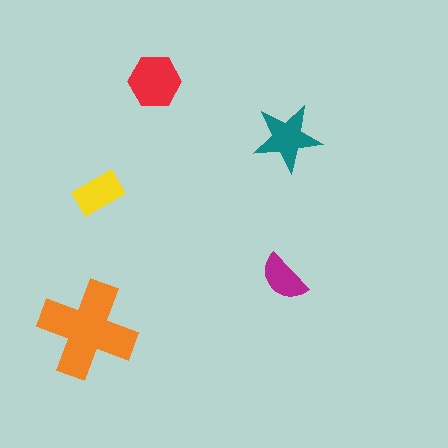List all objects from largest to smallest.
The orange cross, the red hexagon, the teal star, the yellow rectangle, the magenta semicircle.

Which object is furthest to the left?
The orange cross is leftmost.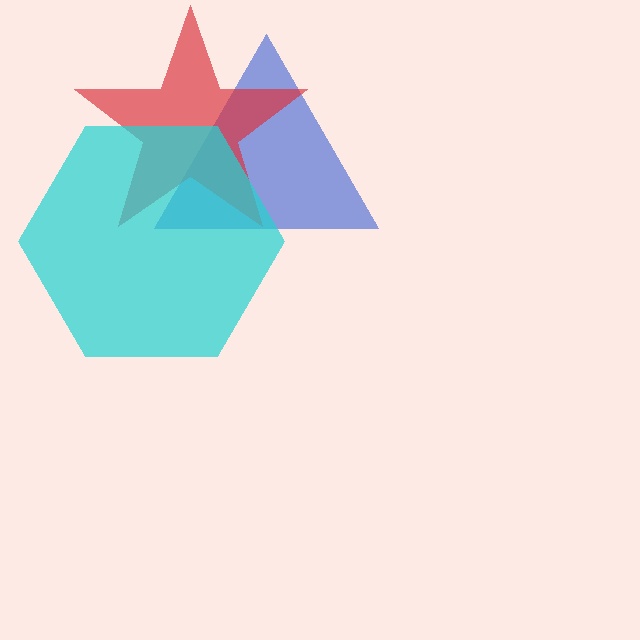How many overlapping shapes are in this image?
There are 3 overlapping shapes in the image.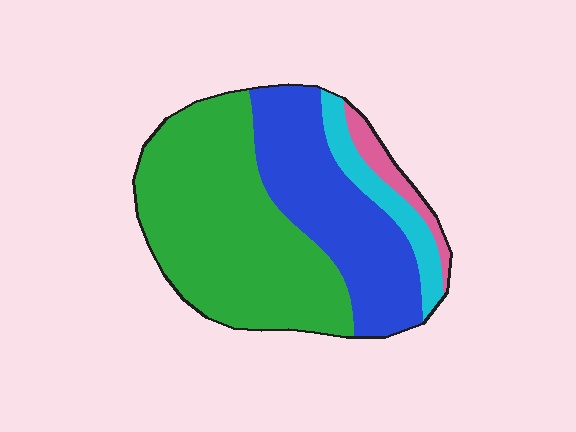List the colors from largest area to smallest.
From largest to smallest: green, blue, cyan, pink.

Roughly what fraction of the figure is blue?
Blue takes up about one third (1/3) of the figure.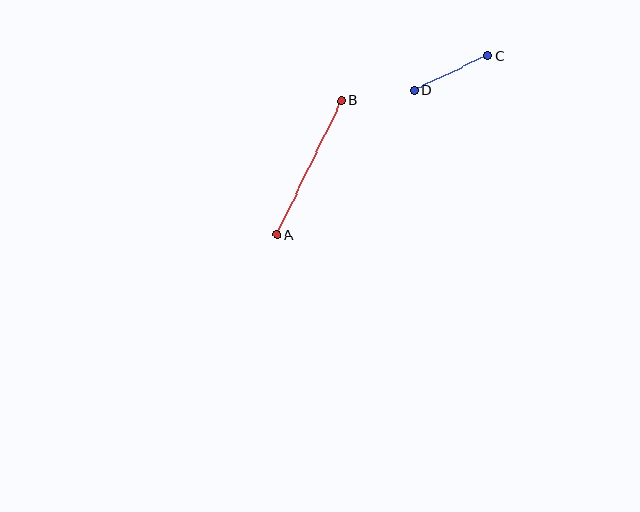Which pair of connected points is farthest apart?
Points A and B are farthest apart.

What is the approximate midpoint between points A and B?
The midpoint is at approximately (309, 168) pixels.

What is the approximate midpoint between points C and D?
The midpoint is at approximately (451, 73) pixels.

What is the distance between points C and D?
The distance is approximately 82 pixels.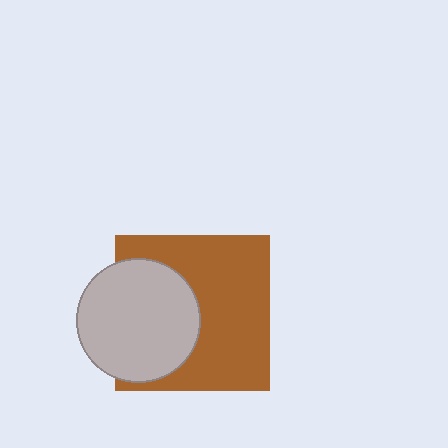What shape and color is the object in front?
The object in front is a light gray circle.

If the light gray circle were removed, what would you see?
You would see the complete brown square.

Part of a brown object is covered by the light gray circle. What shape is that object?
It is a square.